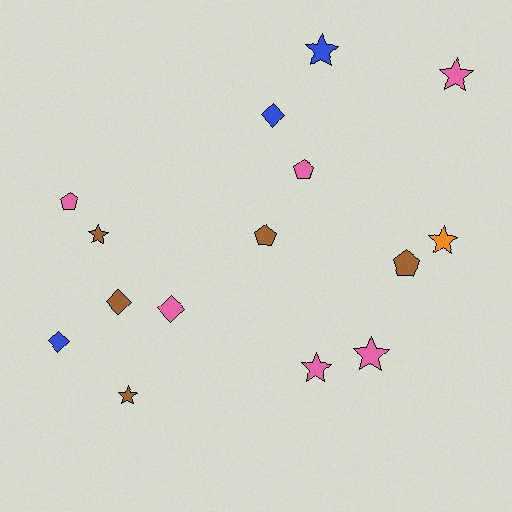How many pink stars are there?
There are 3 pink stars.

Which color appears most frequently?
Pink, with 6 objects.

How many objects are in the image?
There are 15 objects.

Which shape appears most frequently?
Star, with 7 objects.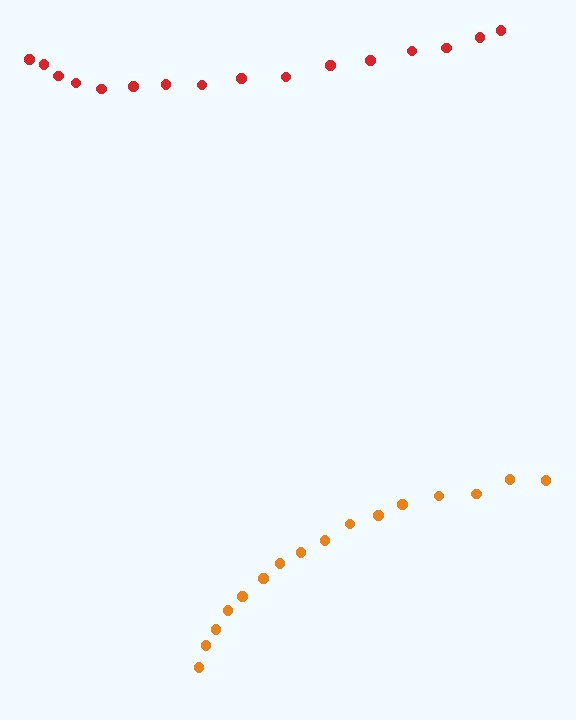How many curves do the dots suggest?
There are 2 distinct paths.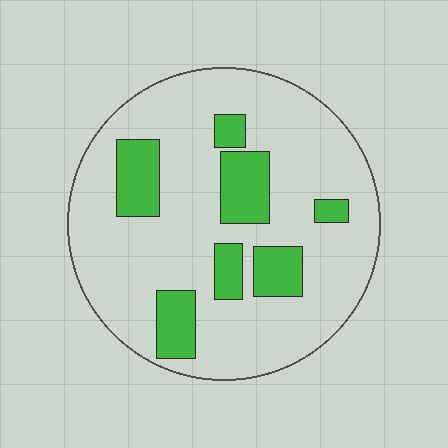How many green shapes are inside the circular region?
7.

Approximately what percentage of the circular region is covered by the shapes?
Approximately 20%.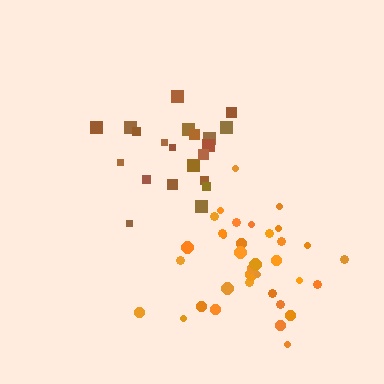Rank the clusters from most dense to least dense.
brown, orange.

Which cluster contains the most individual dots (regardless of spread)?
Orange (35).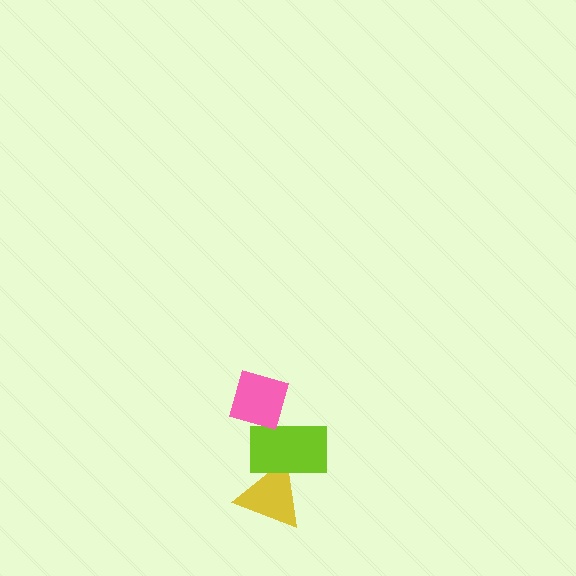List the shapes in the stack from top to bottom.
From top to bottom: the pink diamond, the lime rectangle, the yellow triangle.